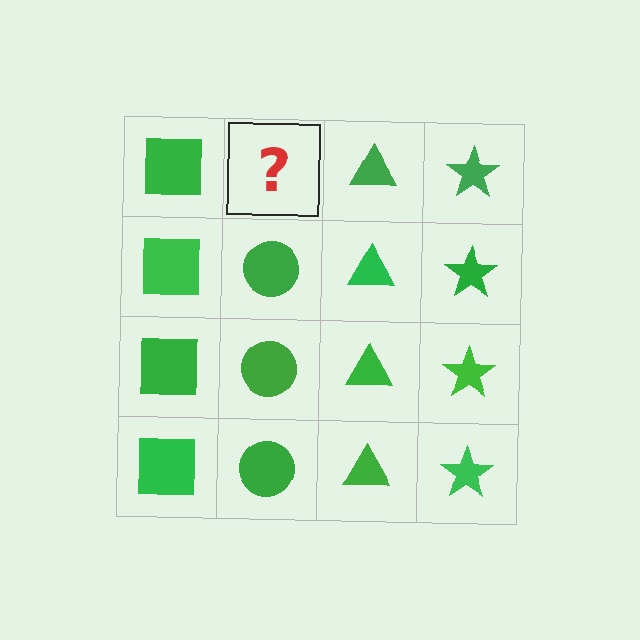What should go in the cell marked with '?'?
The missing cell should contain a green circle.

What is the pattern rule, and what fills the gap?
The rule is that each column has a consistent shape. The gap should be filled with a green circle.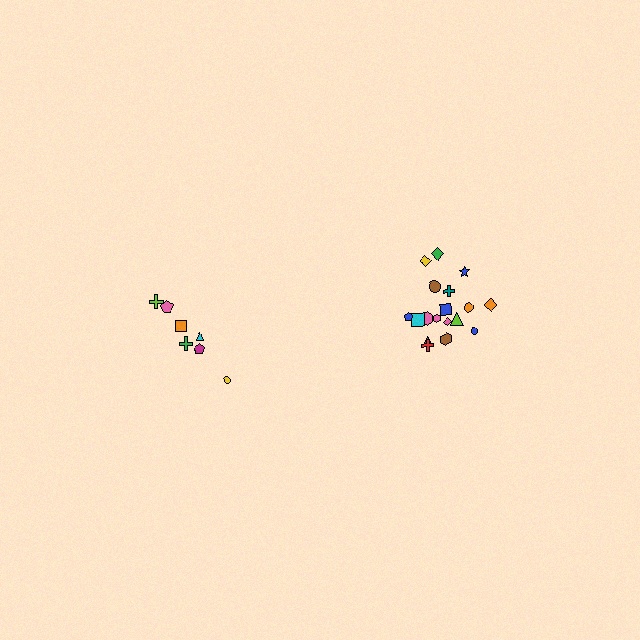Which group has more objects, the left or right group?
The right group.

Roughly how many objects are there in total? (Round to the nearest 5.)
Roughly 25 objects in total.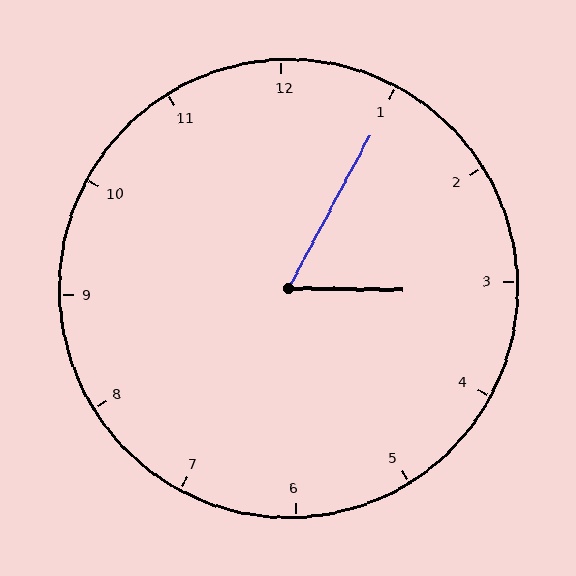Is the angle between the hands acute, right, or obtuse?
It is acute.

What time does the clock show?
3:05.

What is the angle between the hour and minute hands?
Approximately 62 degrees.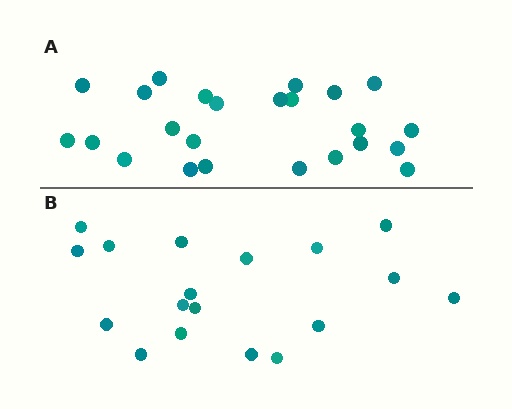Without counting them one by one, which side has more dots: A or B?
Region A (the top region) has more dots.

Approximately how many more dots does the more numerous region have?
Region A has about 6 more dots than region B.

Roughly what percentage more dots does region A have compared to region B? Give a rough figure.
About 35% more.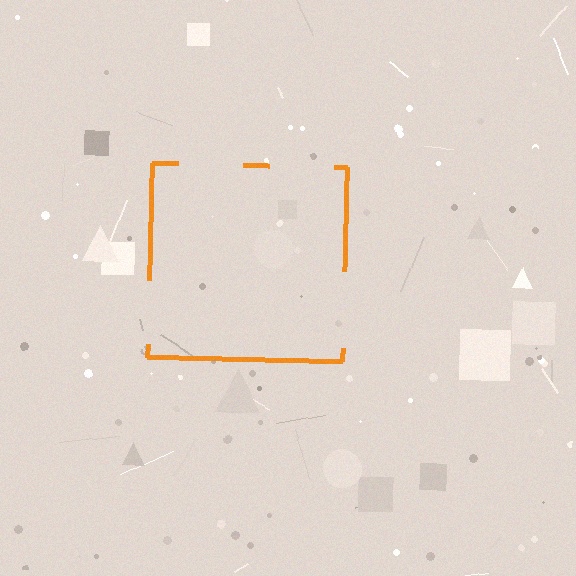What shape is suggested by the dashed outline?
The dashed outline suggests a square.